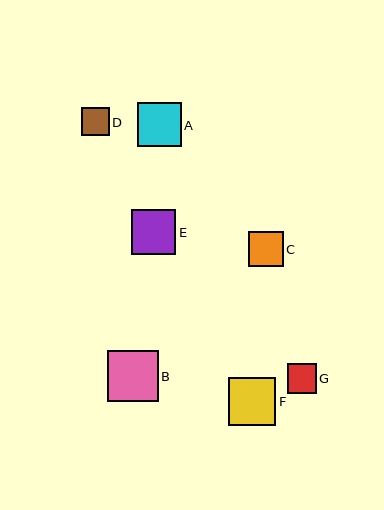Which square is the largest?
Square B is the largest with a size of approximately 51 pixels.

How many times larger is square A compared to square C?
Square A is approximately 1.2 times the size of square C.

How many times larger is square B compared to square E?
Square B is approximately 1.1 times the size of square E.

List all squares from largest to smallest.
From largest to smallest: B, F, E, A, C, G, D.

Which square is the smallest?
Square D is the smallest with a size of approximately 28 pixels.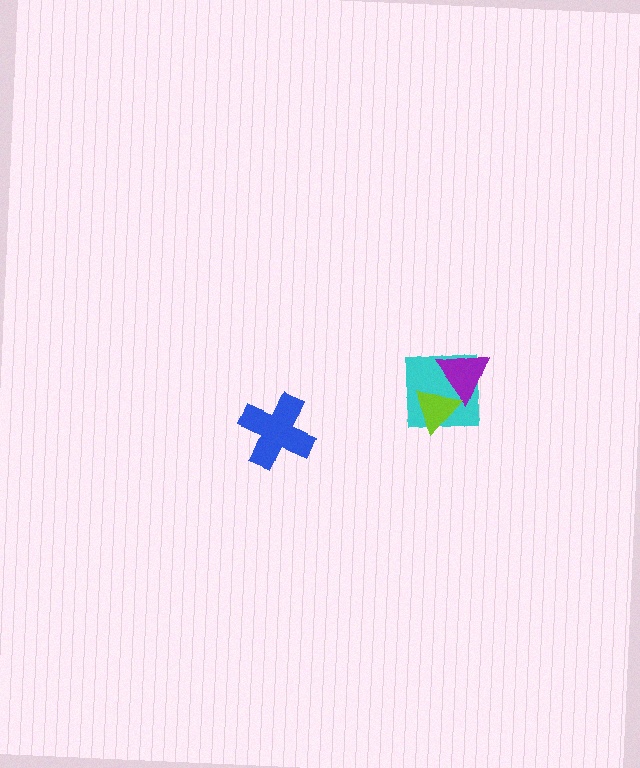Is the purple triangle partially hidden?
Yes, it is partially covered by another shape.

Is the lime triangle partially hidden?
No, no other shape covers it.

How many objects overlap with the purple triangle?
2 objects overlap with the purple triangle.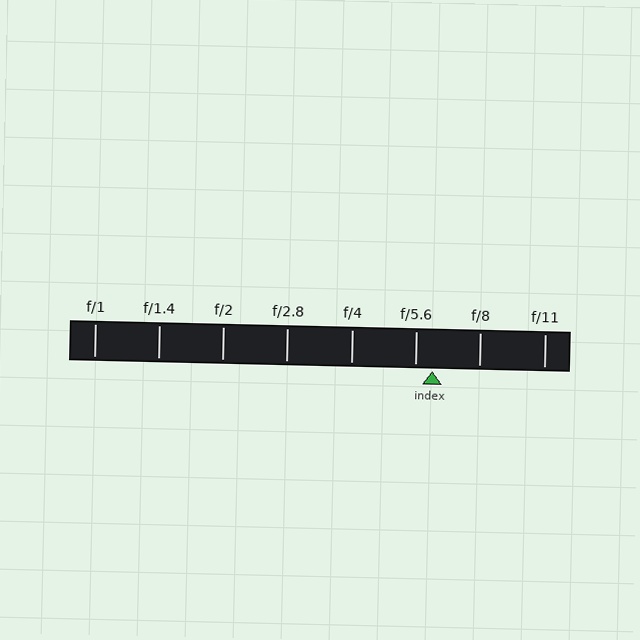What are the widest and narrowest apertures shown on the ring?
The widest aperture shown is f/1 and the narrowest is f/11.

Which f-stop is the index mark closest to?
The index mark is closest to f/5.6.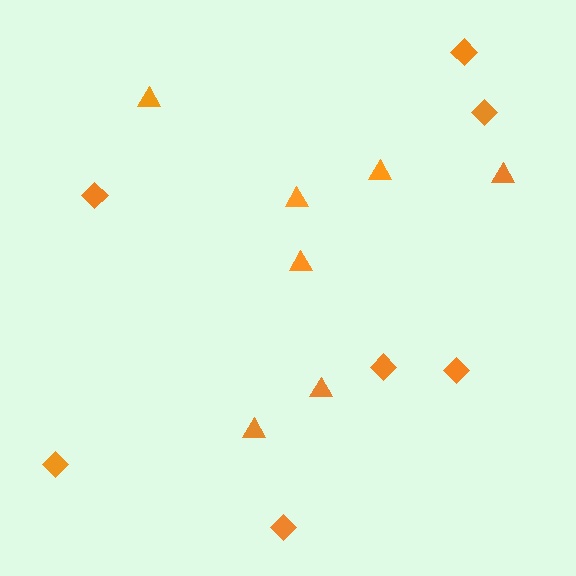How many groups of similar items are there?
There are 2 groups: one group of triangles (7) and one group of diamonds (7).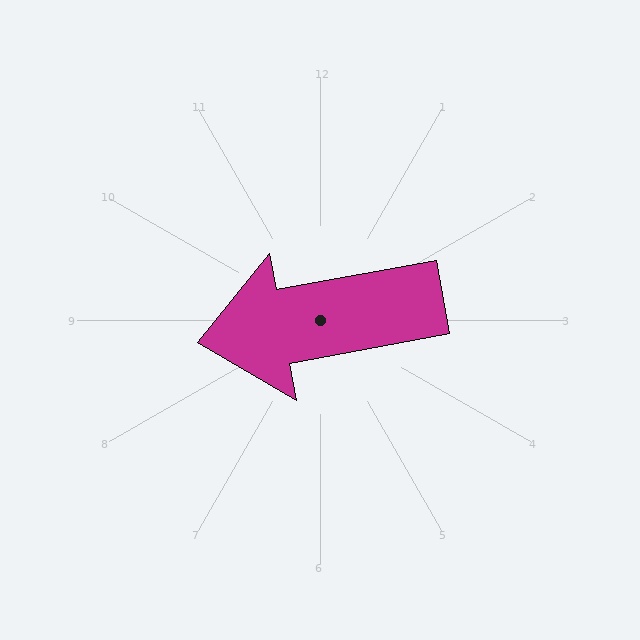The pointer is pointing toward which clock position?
Roughly 9 o'clock.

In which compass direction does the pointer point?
West.